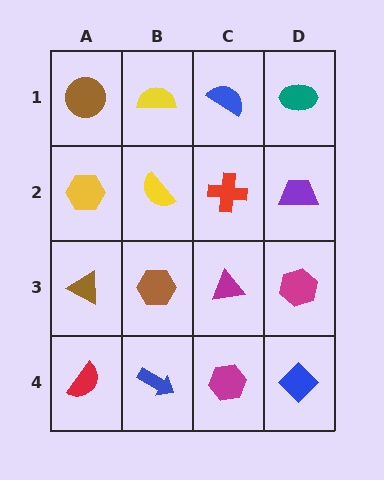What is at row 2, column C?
A red cross.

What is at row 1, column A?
A brown circle.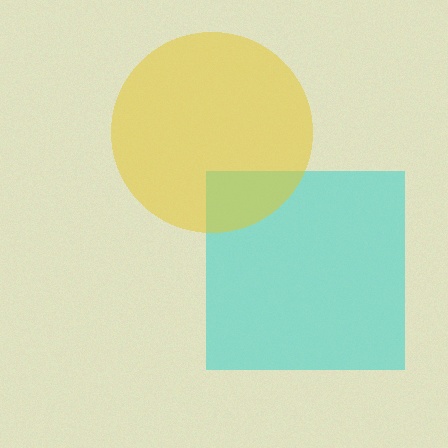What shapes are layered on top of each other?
The layered shapes are: a cyan square, a yellow circle.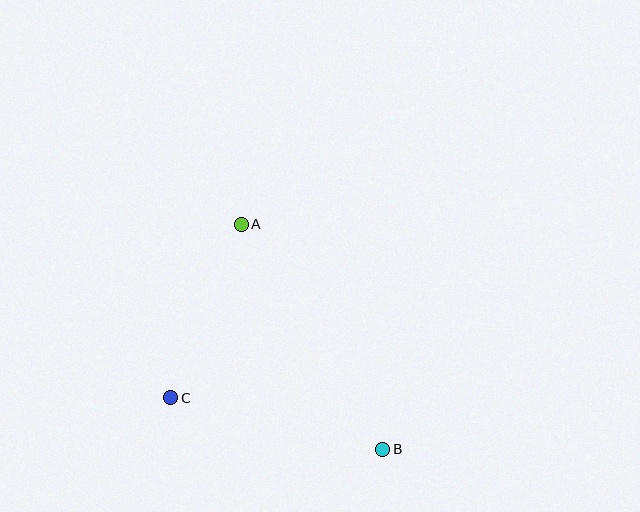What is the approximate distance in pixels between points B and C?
The distance between B and C is approximately 218 pixels.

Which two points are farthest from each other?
Points A and B are farthest from each other.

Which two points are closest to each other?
Points A and C are closest to each other.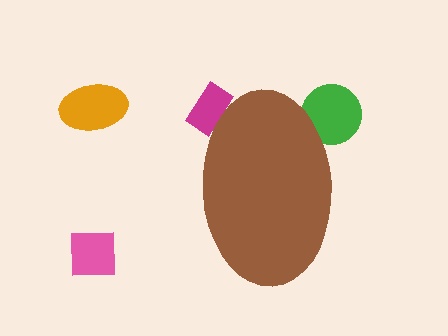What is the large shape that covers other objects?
A brown ellipse.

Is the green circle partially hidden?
Yes, the green circle is partially hidden behind the brown ellipse.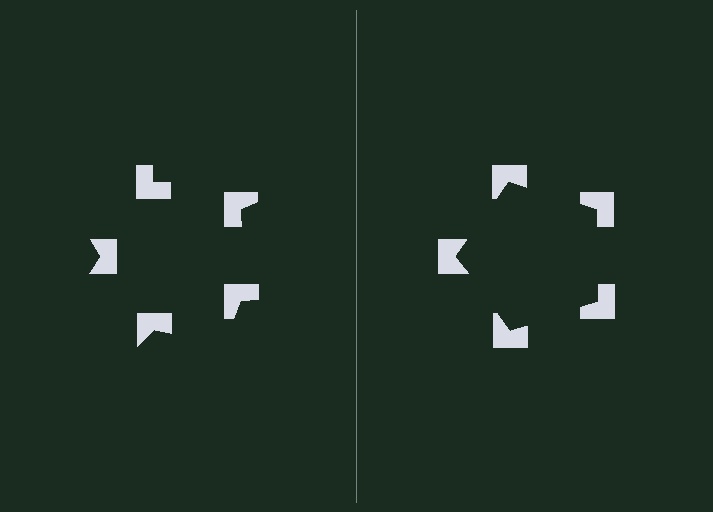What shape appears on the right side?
An illusory pentagon.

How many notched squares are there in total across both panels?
10 — 5 on each side.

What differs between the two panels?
The notched squares are positioned identically on both sides; only the wedge orientations differ. On the right they align to a pentagon; on the left they are misaligned.